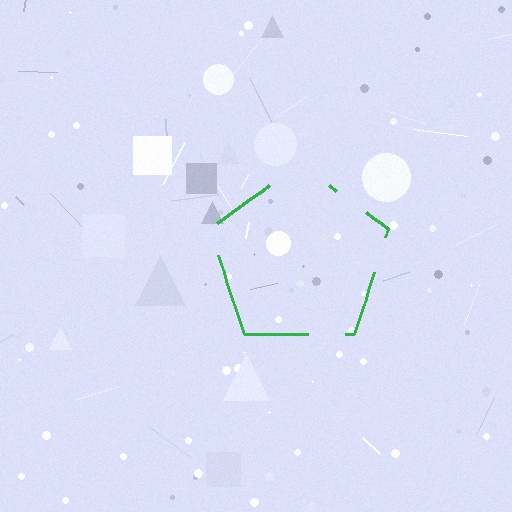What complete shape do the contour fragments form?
The contour fragments form a pentagon.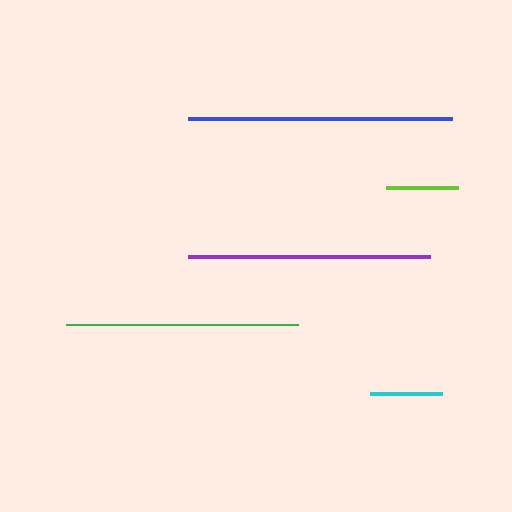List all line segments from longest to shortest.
From longest to shortest: blue, purple, green, cyan, lime.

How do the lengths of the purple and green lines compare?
The purple and green lines are approximately the same length.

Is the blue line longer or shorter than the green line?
The blue line is longer than the green line.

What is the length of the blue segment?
The blue segment is approximately 265 pixels long.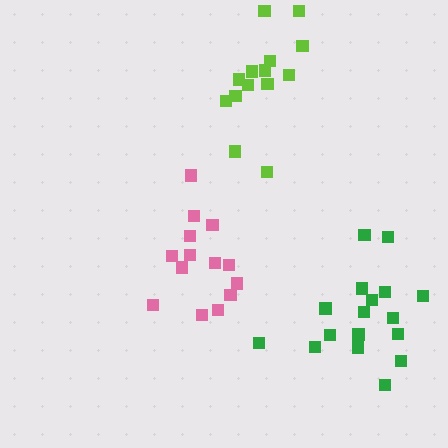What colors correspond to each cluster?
The clusters are colored: pink, lime, green.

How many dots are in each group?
Group 1: 14 dots, Group 2: 14 dots, Group 3: 17 dots (45 total).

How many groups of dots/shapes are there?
There are 3 groups.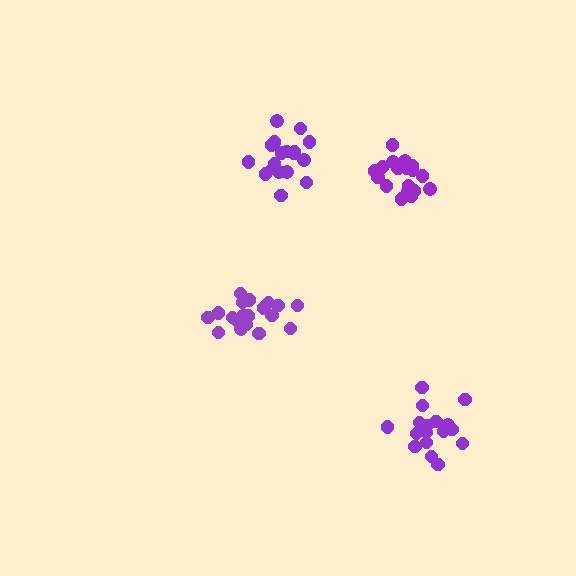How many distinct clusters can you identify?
There are 4 distinct clusters.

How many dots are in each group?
Group 1: 21 dots, Group 2: 17 dots, Group 3: 18 dots, Group 4: 20 dots (76 total).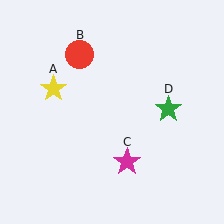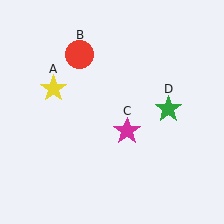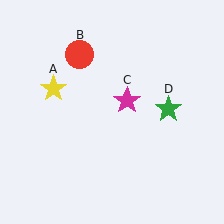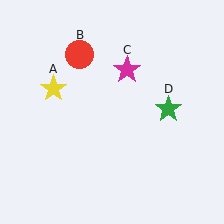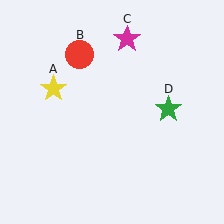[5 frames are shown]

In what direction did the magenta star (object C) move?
The magenta star (object C) moved up.